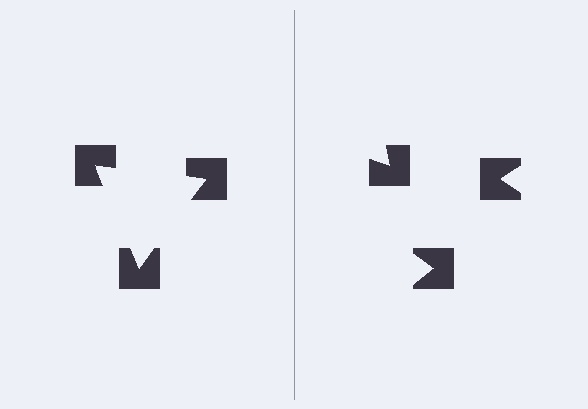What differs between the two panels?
The notched squares are positioned identically on both sides; only the wedge orientations differ. On the left they align to a triangle; on the right they are misaligned.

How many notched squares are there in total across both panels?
6 — 3 on each side.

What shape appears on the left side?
An illusory triangle.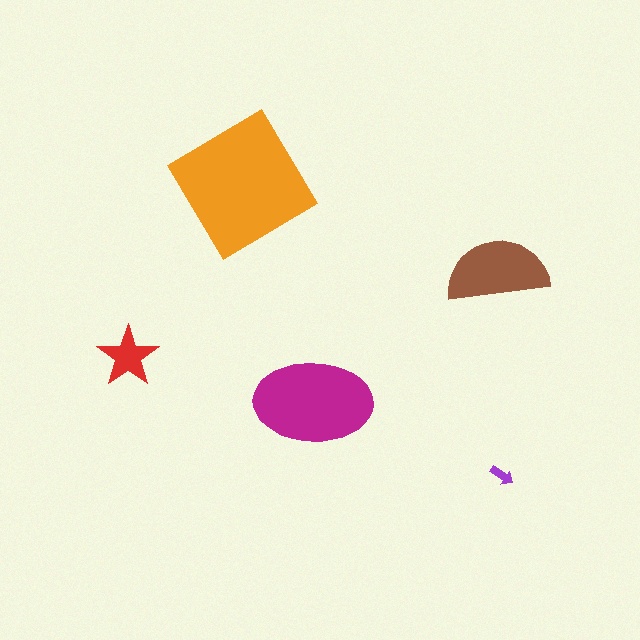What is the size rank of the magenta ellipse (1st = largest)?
2nd.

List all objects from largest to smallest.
The orange diamond, the magenta ellipse, the brown semicircle, the red star, the purple arrow.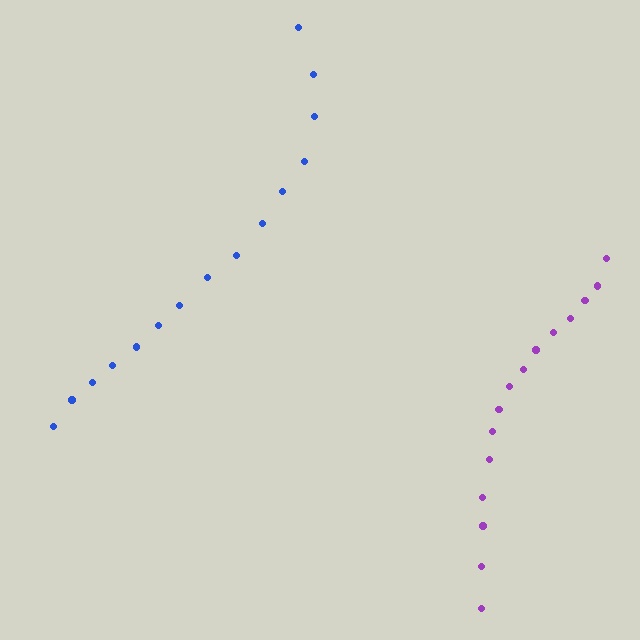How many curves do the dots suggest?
There are 2 distinct paths.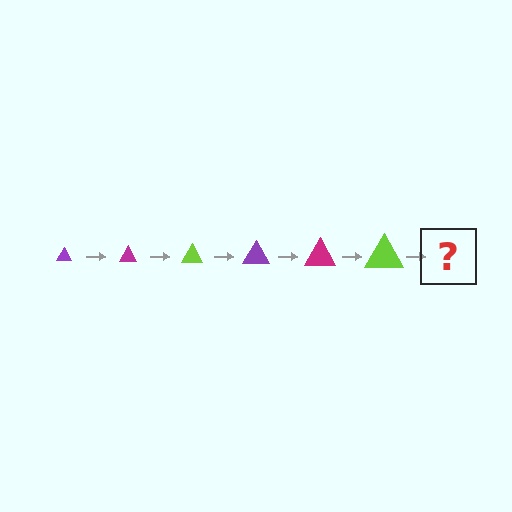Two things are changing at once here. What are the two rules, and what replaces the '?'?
The two rules are that the triangle grows larger each step and the color cycles through purple, magenta, and lime. The '?' should be a purple triangle, larger than the previous one.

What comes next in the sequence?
The next element should be a purple triangle, larger than the previous one.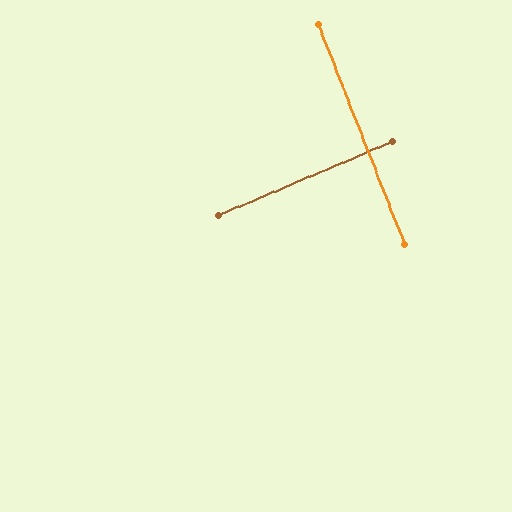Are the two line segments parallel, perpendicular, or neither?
Perpendicular — they meet at approximately 88°.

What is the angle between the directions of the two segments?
Approximately 88 degrees.